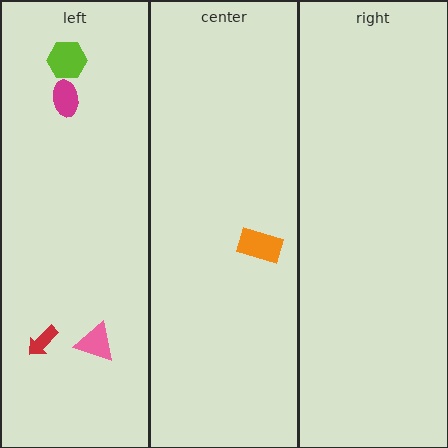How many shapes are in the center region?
1.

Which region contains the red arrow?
The left region.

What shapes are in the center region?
The orange rectangle.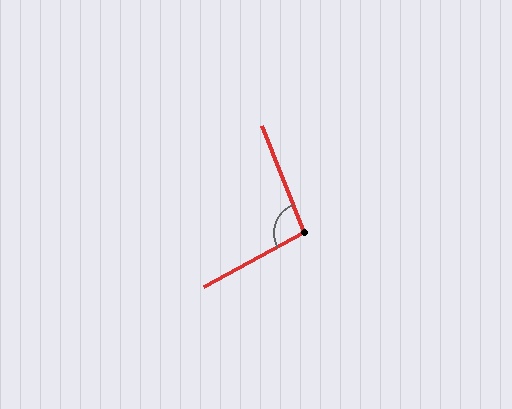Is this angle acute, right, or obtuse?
It is obtuse.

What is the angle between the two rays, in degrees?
Approximately 97 degrees.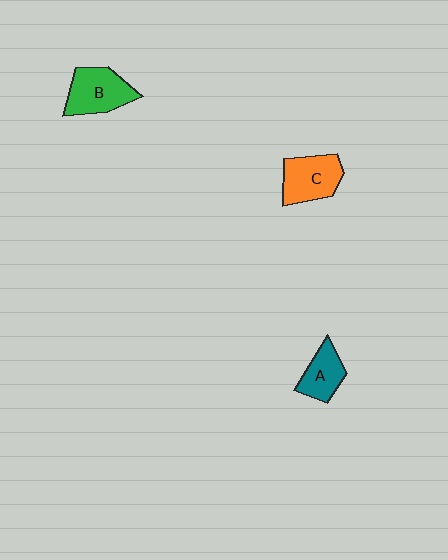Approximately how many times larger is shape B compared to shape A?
Approximately 1.4 times.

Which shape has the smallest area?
Shape A (teal).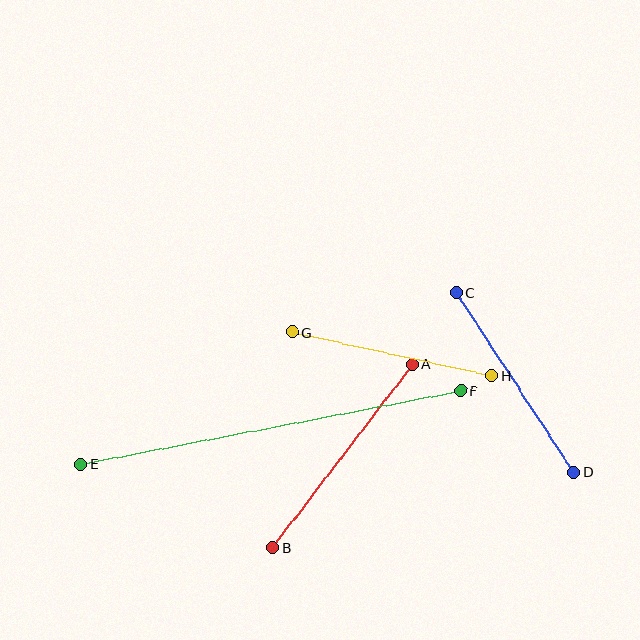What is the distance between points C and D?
The distance is approximately 214 pixels.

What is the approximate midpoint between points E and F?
The midpoint is at approximately (271, 427) pixels.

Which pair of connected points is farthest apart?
Points E and F are farthest apart.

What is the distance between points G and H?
The distance is approximately 204 pixels.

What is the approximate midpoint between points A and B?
The midpoint is at approximately (342, 456) pixels.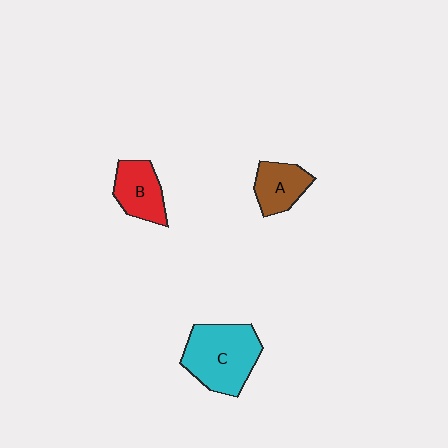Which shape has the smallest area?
Shape A (brown).